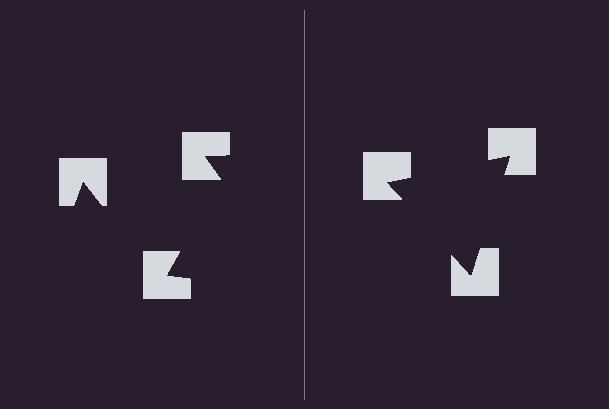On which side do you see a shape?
An illusory triangle appears on the right side. On the left side the wedge cuts are rotated, so no coherent shape forms.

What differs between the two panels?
The notched squares are positioned identically on both sides; only the wedge orientations differ. On the right they align to a triangle; on the left they are misaligned.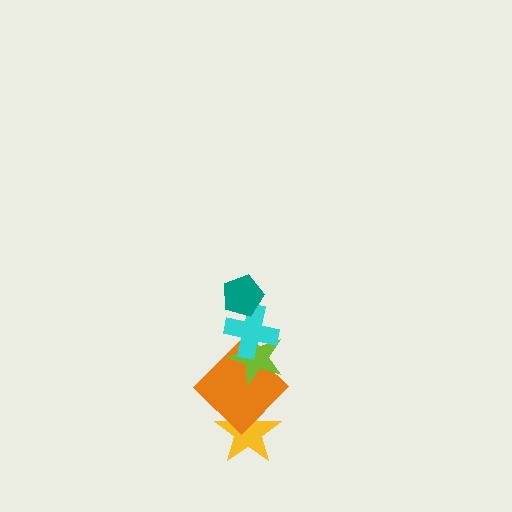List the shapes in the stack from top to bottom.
From top to bottom: the teal pentagon, the cyan cross, the lime star, the orange diamond, the yellow star.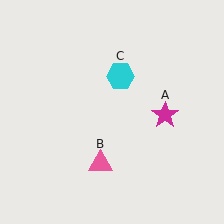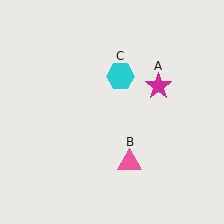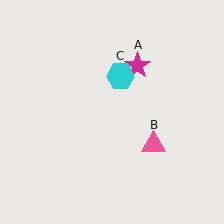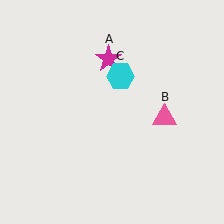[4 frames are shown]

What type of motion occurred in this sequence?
The magenta star (object A), pink triangle (object B) rotated counterclockwise around the center of the scene.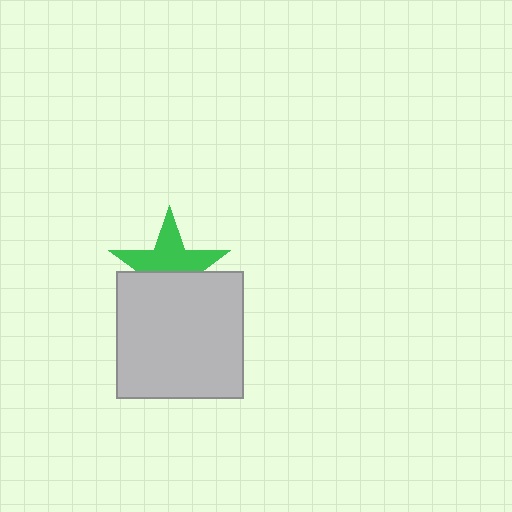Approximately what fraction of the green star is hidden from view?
Roughly 44% of the green star is hidden behind the light gray square.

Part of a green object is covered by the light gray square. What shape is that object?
It is a star.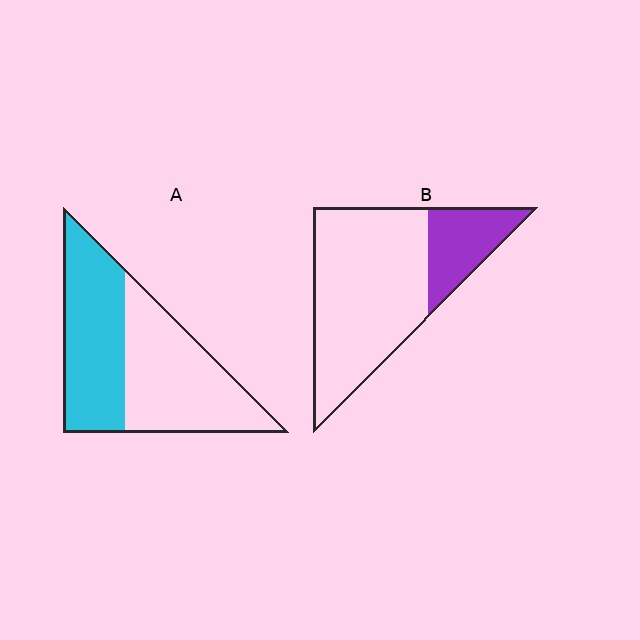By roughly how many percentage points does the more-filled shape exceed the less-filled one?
By roughly 25 percentage points (A over B).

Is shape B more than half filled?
No.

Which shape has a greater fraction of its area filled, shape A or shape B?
Shape A.